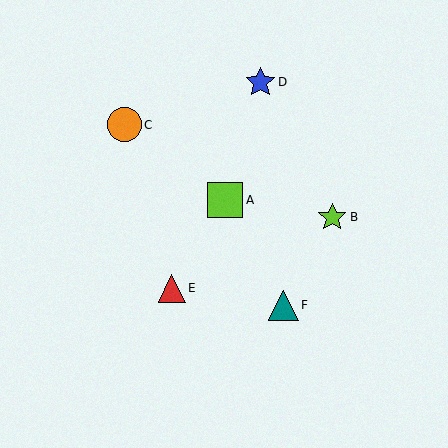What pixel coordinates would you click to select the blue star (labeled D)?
Click at (260, 82) to select the blue star D.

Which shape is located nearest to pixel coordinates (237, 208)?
The lime square (labeled A) at (225, 200) is nearest to that location.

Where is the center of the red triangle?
The center of the red triangle is at (172, 288).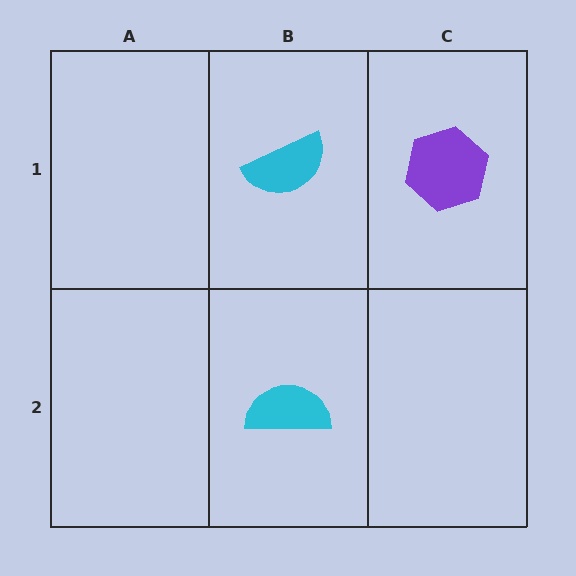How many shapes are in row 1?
2 shapes.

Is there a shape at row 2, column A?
No, that cell is empty.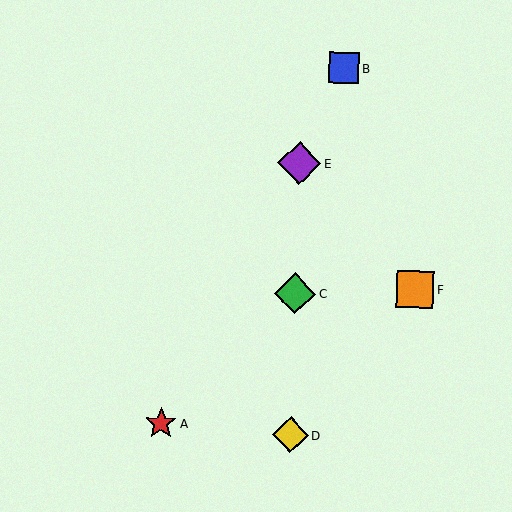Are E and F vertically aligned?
No, E is at x≈299 and F is at x≈415.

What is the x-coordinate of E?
Object E is at x≈299.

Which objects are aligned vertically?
Objects C, D, E are aligned vertically.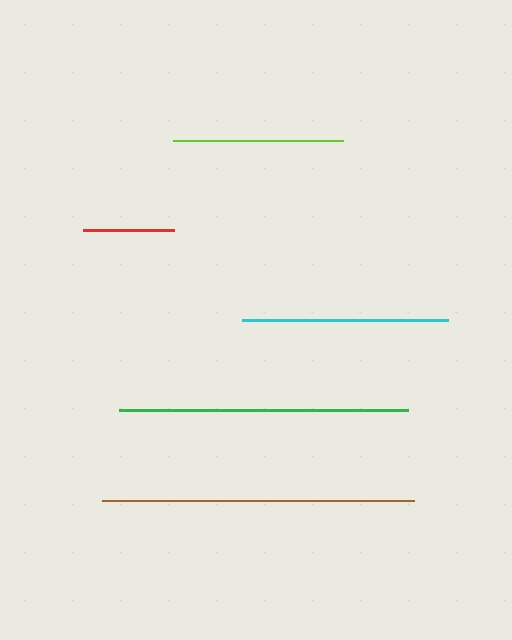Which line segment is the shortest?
The red line is the shortest at approximately 92 pixels.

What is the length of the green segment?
The green segment is approximately 289 pixels long.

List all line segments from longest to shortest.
From longest to shortest: brown, green, cyan, lime, red.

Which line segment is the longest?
The brown line is the longest at approximately 312 pixels.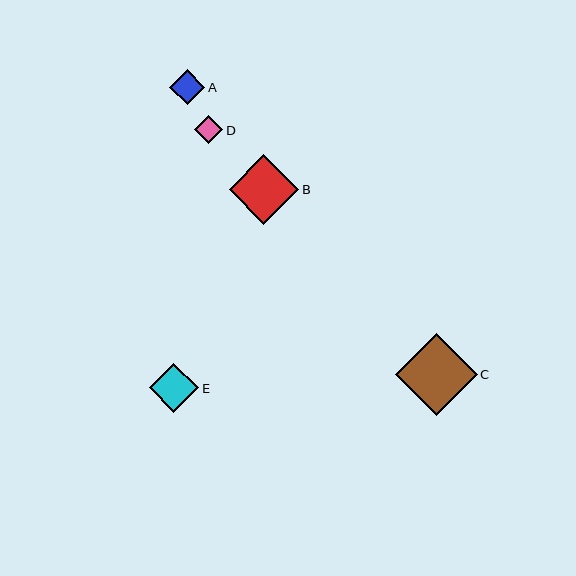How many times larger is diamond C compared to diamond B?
Diamond C is approximately 1.2 times the size of diamond B.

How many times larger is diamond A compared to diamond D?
Diamond A is approximately 1.2 times the size of diamond D.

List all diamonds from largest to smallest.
From largest to smallest: C, B, E, A, D.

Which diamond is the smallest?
Diamond D is the smallest with a size of approximately 28 pixels.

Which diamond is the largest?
Diamond C is the largest with a size of approximately 82 pixels.